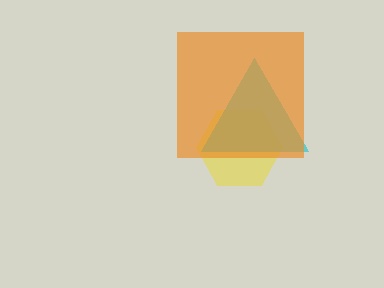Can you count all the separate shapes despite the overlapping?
Yes, there are 3 separate shapes.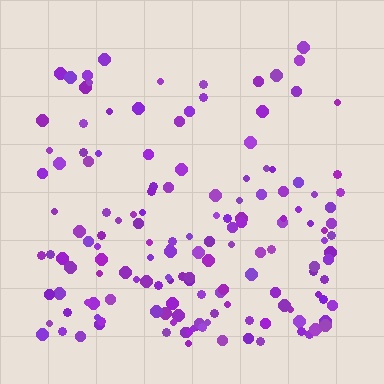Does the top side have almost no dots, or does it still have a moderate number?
Still a moderate number, just noticeably fewer than the bottom.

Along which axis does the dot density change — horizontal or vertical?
Vertical.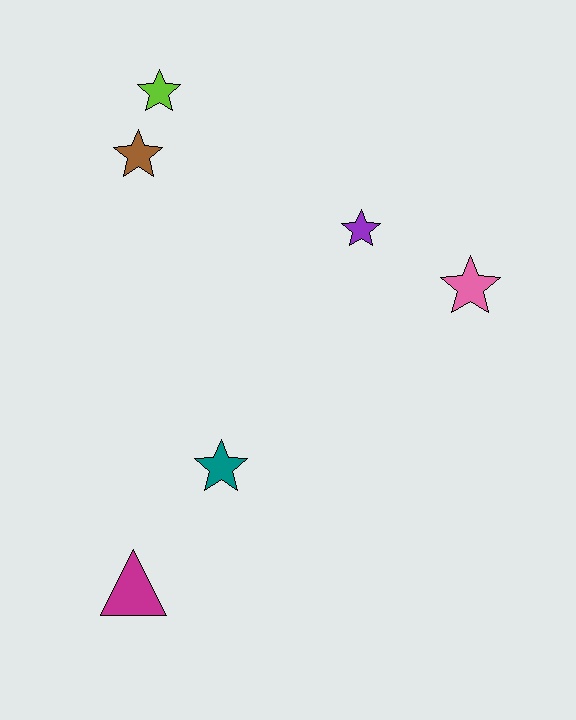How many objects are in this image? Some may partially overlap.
There are 6 objects.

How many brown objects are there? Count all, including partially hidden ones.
There is 1 brown object.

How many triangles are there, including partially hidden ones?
There is 1 triangle.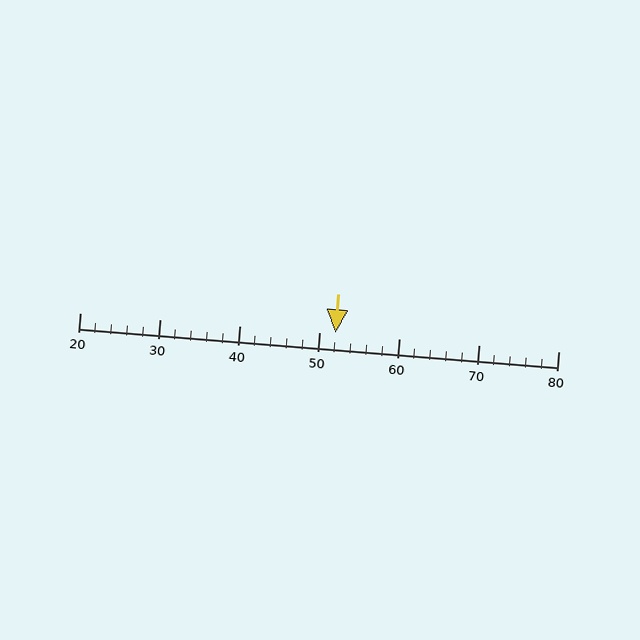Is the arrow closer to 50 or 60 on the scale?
The arrow is closer to 50.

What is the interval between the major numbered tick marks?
The major tick marks are spaced 10 units apart.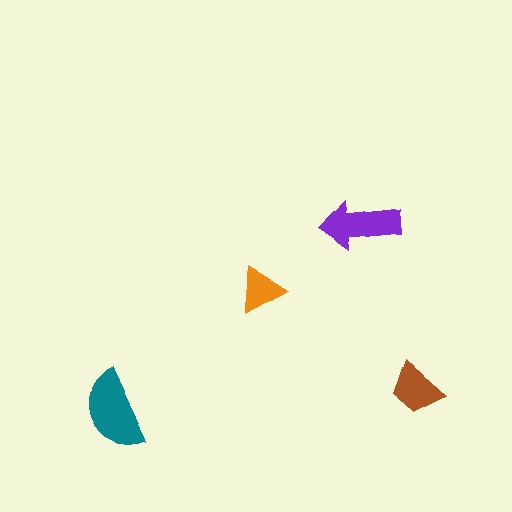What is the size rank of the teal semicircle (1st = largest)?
1st.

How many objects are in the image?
There are 4 objects in the image.